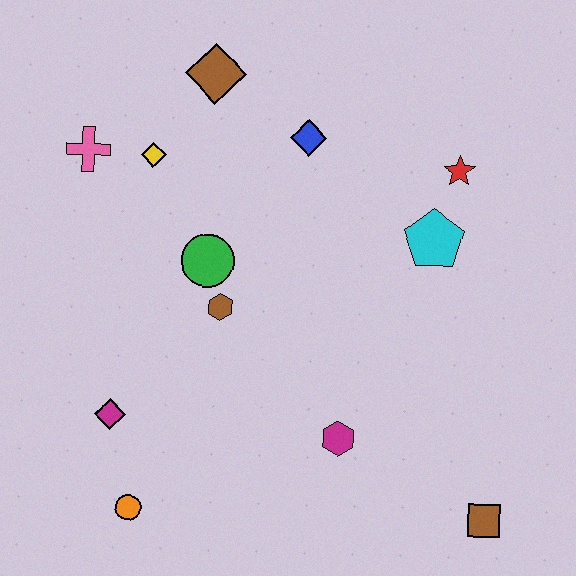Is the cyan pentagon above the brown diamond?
No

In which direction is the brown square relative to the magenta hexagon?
The brown square is to the right of the magenta hexagon.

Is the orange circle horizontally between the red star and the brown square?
No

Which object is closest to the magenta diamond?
The orange circle is closest to the magenta diamond.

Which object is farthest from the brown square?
The pink cross is farthest from the brown square.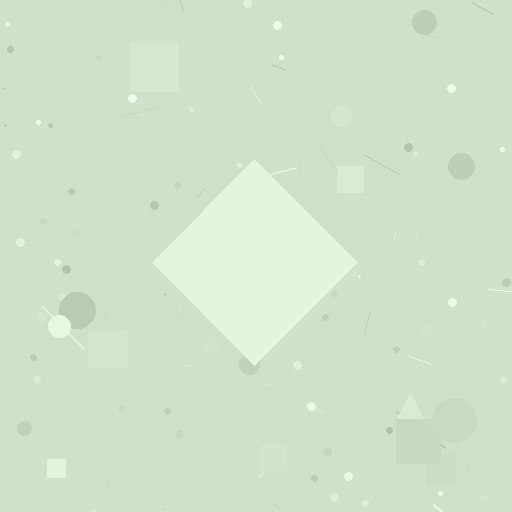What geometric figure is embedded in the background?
A diamond is embedded in the background.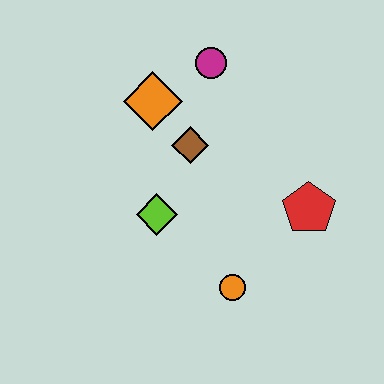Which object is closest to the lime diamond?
The brown diamond is closest to the lime diamond.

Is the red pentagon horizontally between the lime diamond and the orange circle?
No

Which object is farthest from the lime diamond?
The magenta circle is farthest from the lime diamond.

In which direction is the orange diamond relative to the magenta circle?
The orange diamond is to the left of the magenta circle.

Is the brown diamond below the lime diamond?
No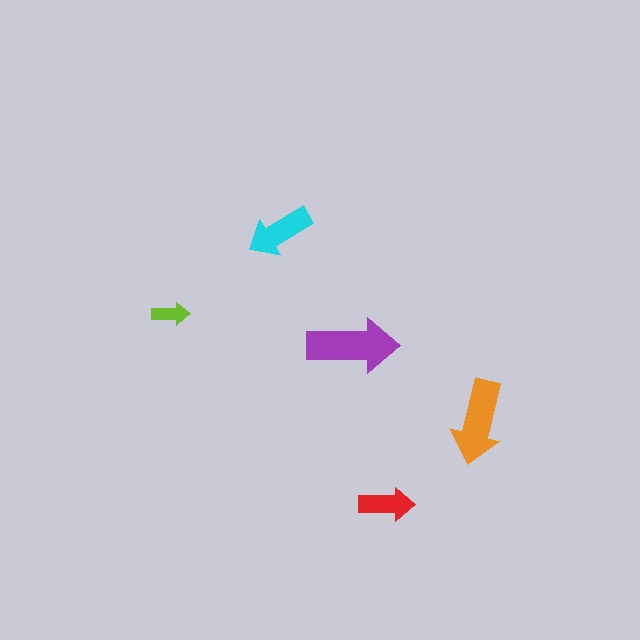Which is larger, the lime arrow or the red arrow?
The red one.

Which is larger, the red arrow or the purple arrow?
The purple one.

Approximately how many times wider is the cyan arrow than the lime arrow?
About 1.5 times wider.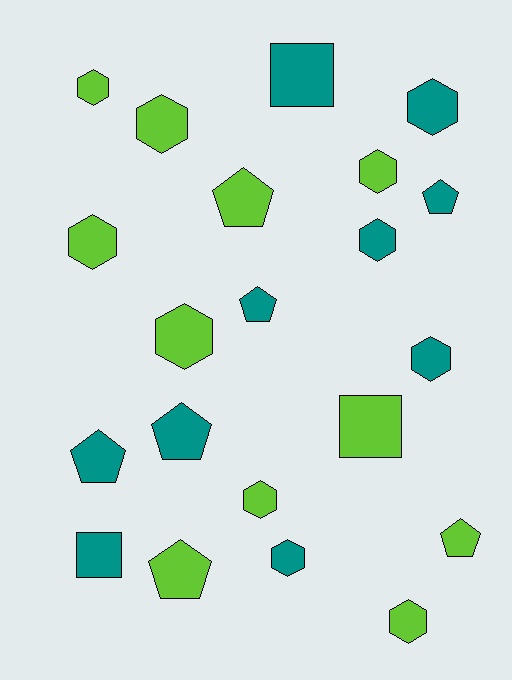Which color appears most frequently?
Lime, with 11 objects.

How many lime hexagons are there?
There are 7 lime hexagons.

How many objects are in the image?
There are 21 objects.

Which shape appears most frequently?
Hexagon, with 11 objects.